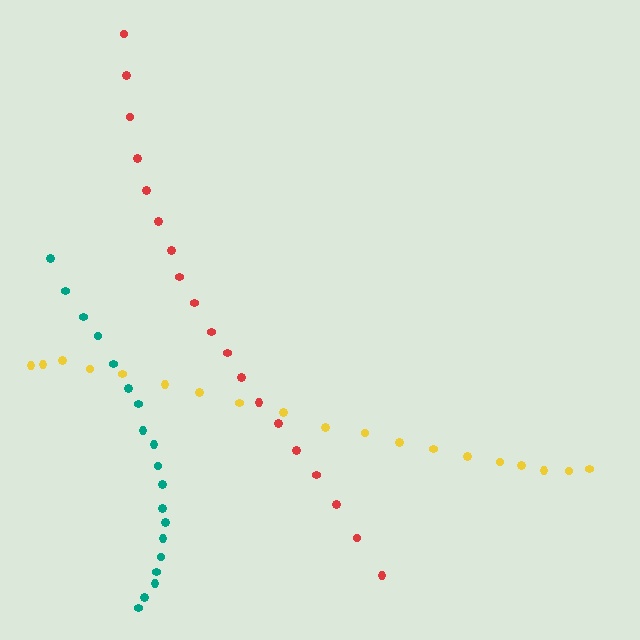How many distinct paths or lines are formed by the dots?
There are 3 distinct paths.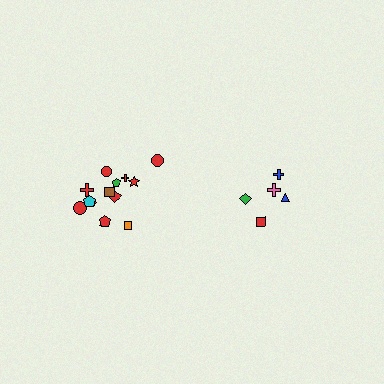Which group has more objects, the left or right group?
The left group.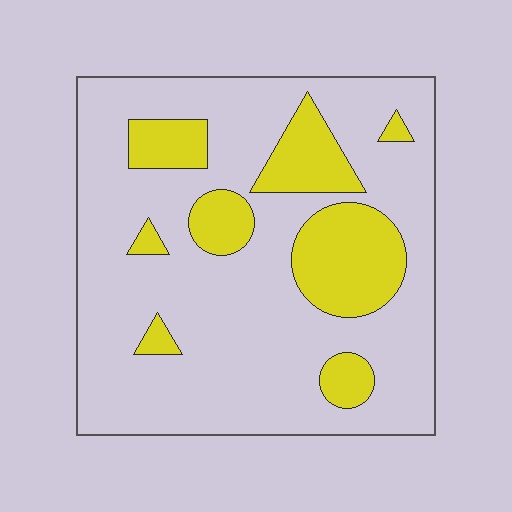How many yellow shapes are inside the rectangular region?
8.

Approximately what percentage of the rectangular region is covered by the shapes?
Approximately 25%.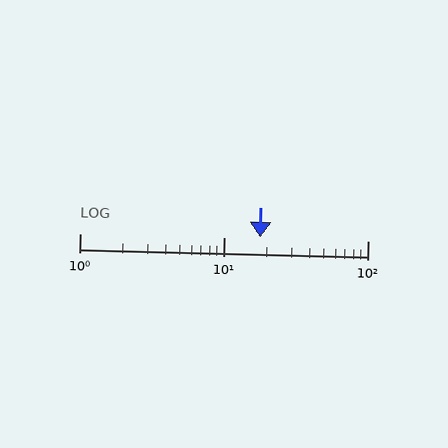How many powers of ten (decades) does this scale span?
The scale spans 2 decades, from 1 to 100.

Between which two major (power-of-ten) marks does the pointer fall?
The pointer is between 10 and 100.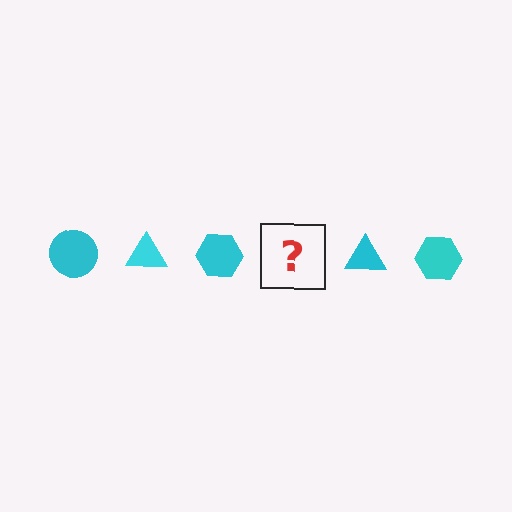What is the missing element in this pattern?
The missing element is a cyan circle.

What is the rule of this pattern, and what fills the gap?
The rule is that the pattern cycles through circle, triangle, hexagon shapes in cyan. The gap should be filled with a cyan circle.